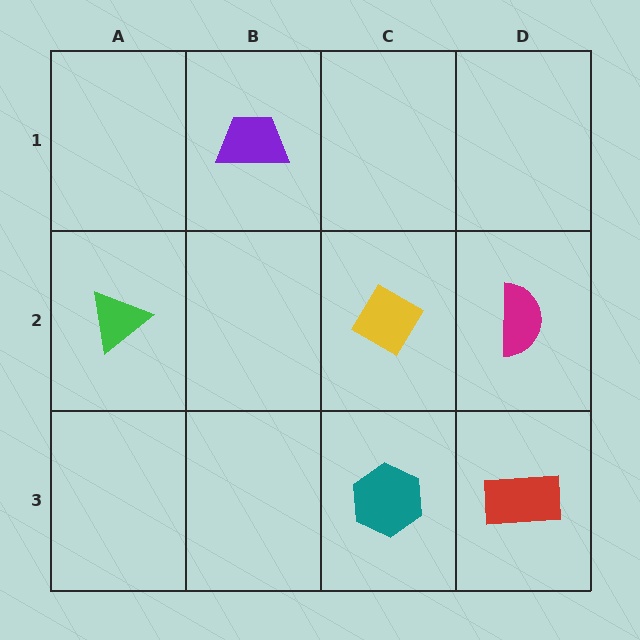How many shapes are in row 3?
2 shapes.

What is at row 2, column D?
A magenta semicircle.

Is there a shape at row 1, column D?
No, that cell is empty.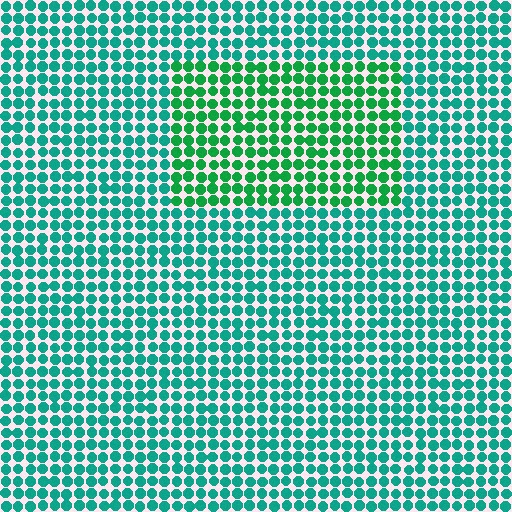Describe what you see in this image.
The image is filled with small teal elements in a uniform arrangement. A rectangle-shaped region is visible where the elements are tinted to a slightly different hue, forming a subtle color boundary.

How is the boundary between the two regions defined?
The boundary is defined purely by a slight shift in hue (about 31 degrees). Spacing, size, and orientation are identical on both sides.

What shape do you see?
I see a rectangle.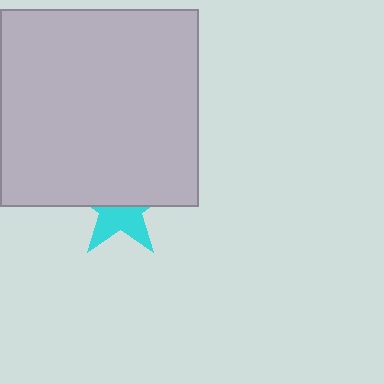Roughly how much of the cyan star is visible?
About half of it is visible (roughly 45%).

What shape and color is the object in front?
The object in front is a light gray rectangle.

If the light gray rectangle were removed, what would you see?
You would see the complete cyan star.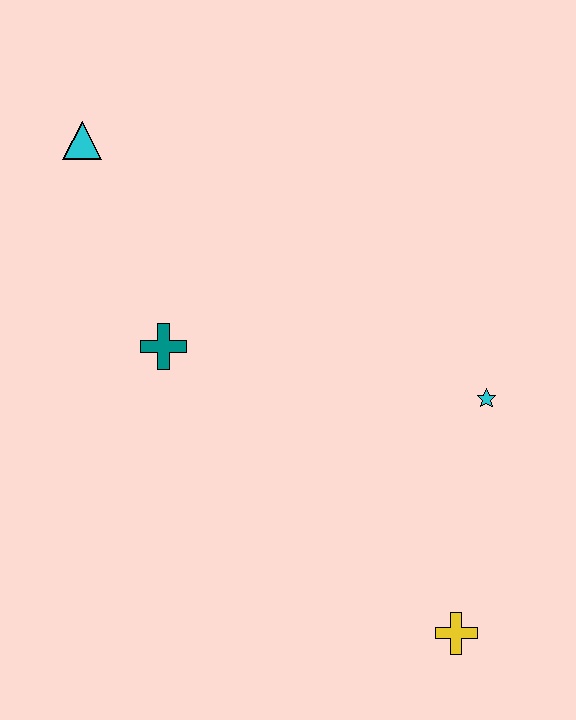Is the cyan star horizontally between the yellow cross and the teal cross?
No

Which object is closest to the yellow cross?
The cyan star is closest to the yellow cross.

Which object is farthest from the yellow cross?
The cyan triangle is farthest from the yellow cross.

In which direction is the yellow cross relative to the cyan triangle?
The yellow cross is below the cyan triangle.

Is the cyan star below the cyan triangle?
Yes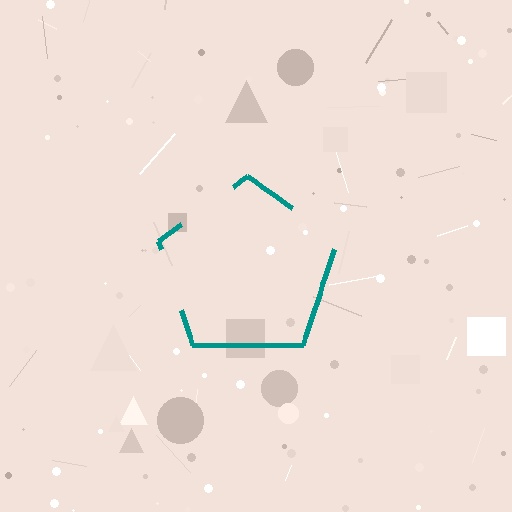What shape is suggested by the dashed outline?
The dashed outline suggests a pentagon.